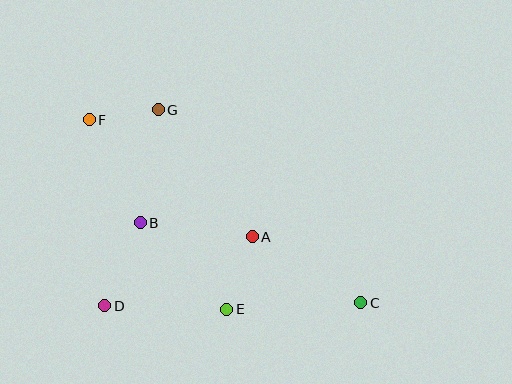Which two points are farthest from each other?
Points C and F are farthest from each other.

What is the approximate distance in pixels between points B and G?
The distance between B and G is approximately 115 pixels.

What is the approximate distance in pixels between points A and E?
The distance between A and E is approximately 77 pixels.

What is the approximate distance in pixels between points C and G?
The distance between C and G is approximately 280 pixels.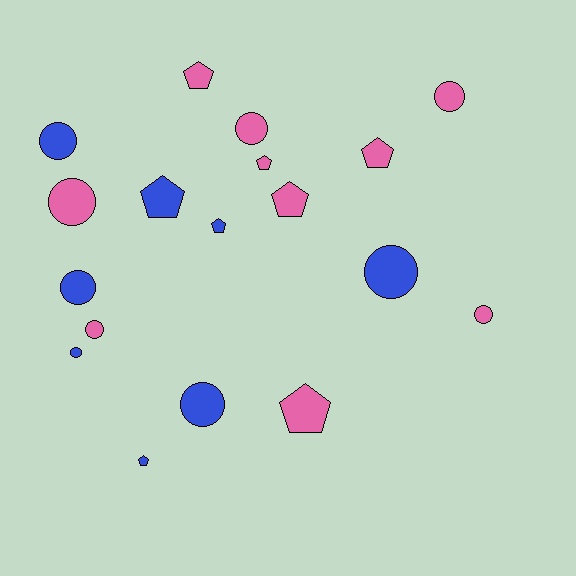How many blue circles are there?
There are 5 blue circles.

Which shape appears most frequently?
Circle, with 10 objects.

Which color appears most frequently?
Pink, with 10 objects.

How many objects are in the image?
There are 18 objects.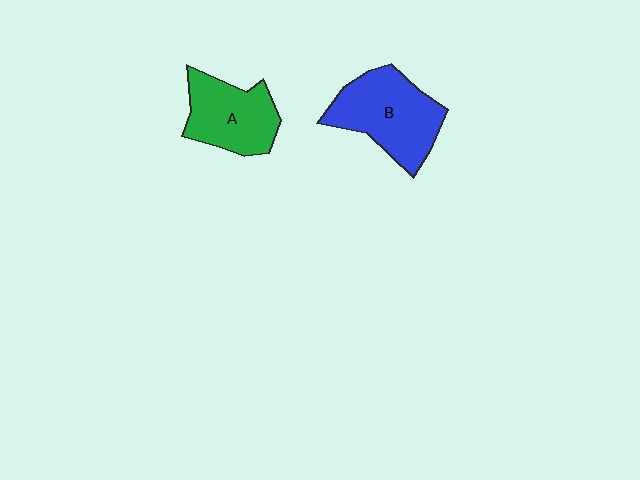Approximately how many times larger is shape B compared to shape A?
Approximately 1.2 times.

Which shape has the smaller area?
Shape A (green).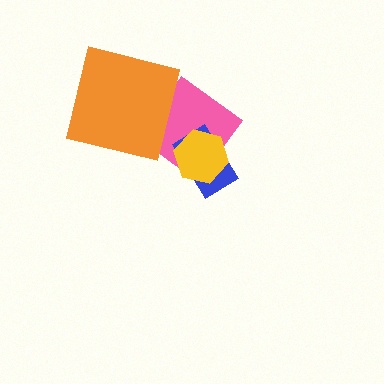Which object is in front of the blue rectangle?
The yellow hexagon is in front of the blue rectangle.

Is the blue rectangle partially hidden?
Yes, it is partially covered by another shape.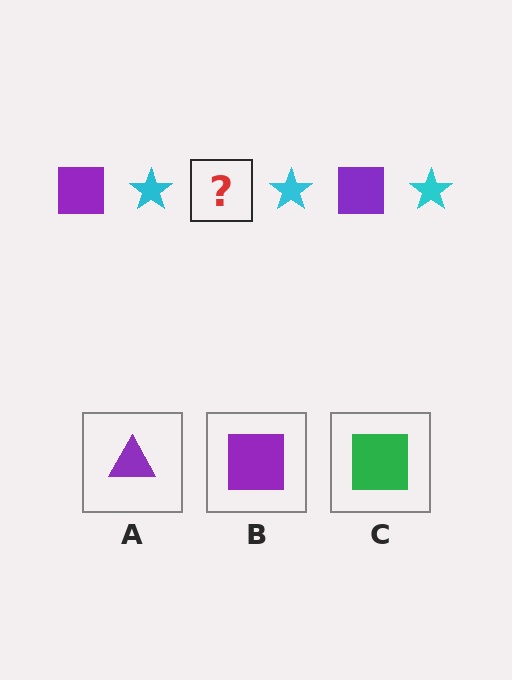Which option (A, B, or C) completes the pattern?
B.